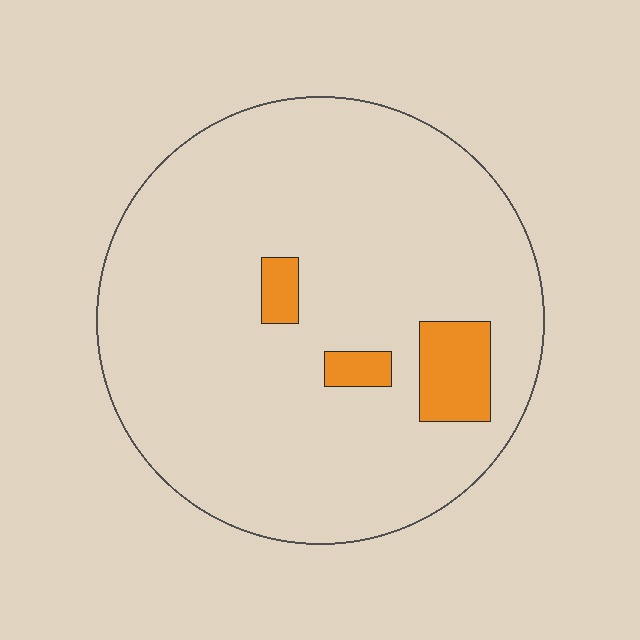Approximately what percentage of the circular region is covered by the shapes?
Approximately 10%.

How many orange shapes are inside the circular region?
3.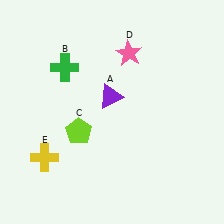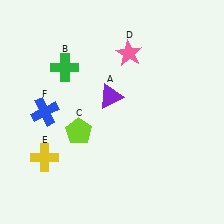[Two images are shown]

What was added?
A blue cross (F) was added in Image 2.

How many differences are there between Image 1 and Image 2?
There is 1 difference between the two images.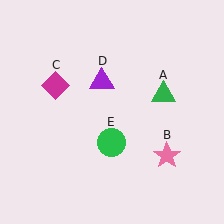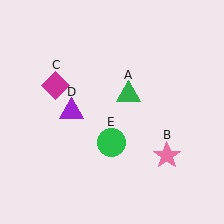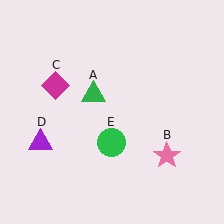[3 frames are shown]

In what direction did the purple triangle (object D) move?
The purple triangle (object D) moved down and to the left.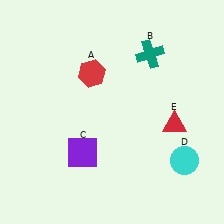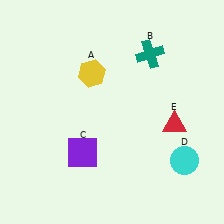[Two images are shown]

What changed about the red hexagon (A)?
In Image 1, A is red. In Image 2, it changed to yellow.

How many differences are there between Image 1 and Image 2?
There is 1 difference between the two images.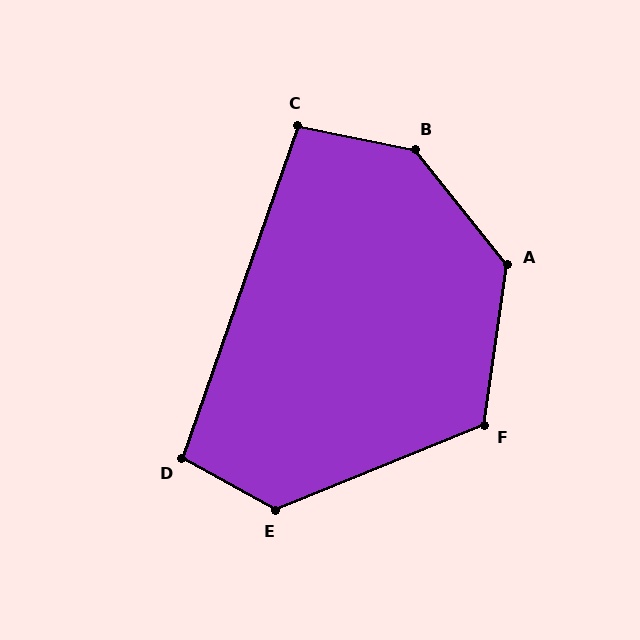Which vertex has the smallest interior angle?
C, at approximately 98 degrees.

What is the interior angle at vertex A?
Approximately 133 degrees (obtuse).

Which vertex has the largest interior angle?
B, at approximately 140 degrees.